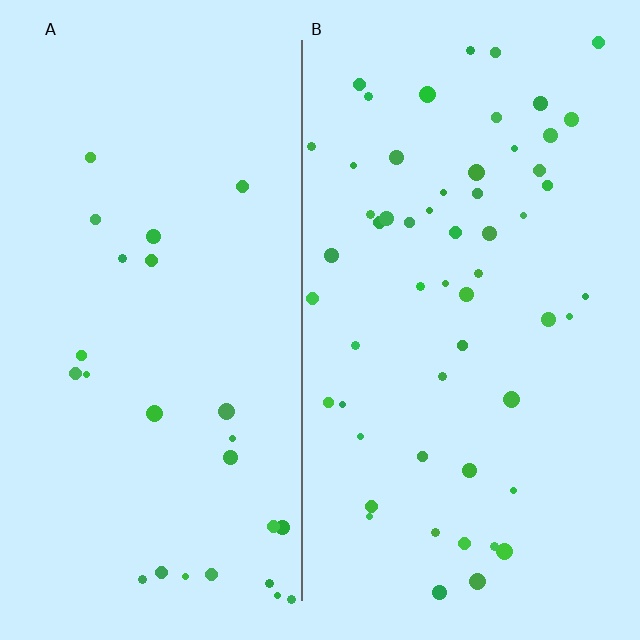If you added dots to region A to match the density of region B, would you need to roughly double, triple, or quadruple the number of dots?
Approximately double.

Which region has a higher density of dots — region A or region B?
B (the right).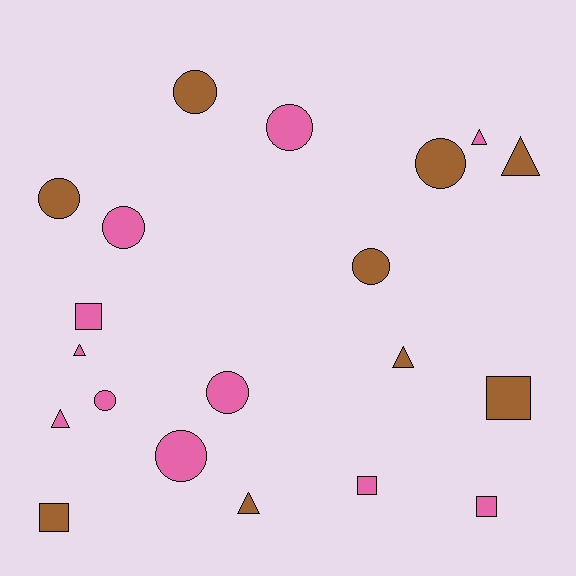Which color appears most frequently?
Pink, with 11 objects.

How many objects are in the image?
There are 20 objects.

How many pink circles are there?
There are 5 pink circles.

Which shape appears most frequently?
Circle, with 9 objects.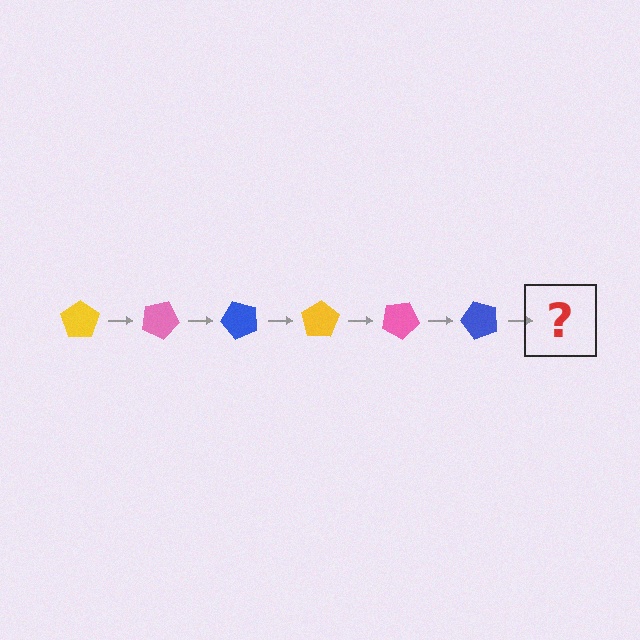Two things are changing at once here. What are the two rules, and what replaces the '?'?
The two rules are that it rotates 25 degrees each step and the color cycles through yellow, pink, and blue. The '?' should be a yellow pentagon, rotated 150 degrees from the start.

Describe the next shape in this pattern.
It should be a yellow pentagon, rotated 150 degrees from the start.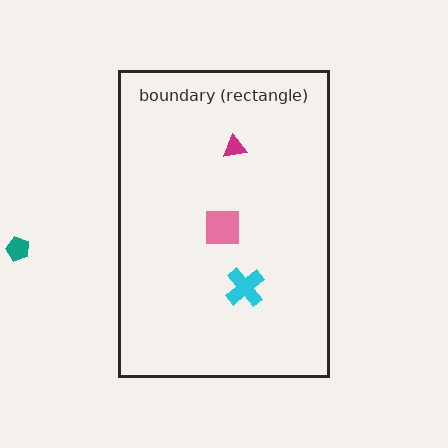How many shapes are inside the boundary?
3 inside, 1 outside.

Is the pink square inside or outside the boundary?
Inside.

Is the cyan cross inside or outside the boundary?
Inside.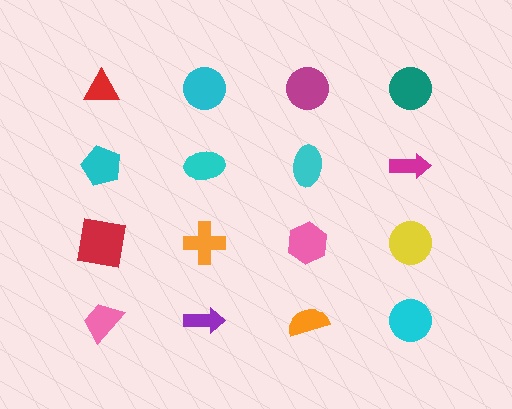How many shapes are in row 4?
4 shapes.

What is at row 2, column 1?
A cyan pentagon.